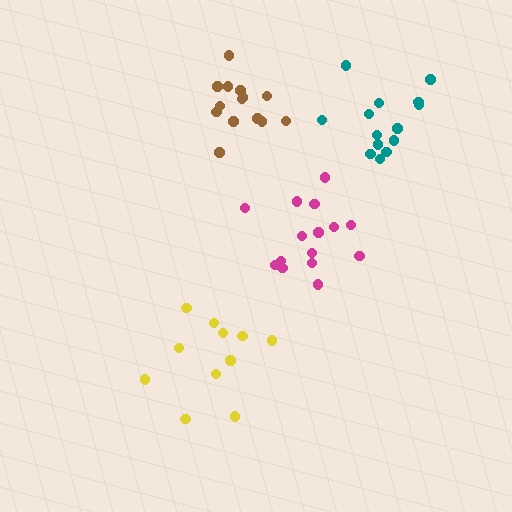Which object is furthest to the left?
The yellow cluster is leftmost.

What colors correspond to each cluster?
The clusters are colored: yellow, brown, magenta, teal.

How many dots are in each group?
Group 1: 11 dots, Group 2: 14 dots, Group 3: 15 dots, Group 4: 14 dots (54 total).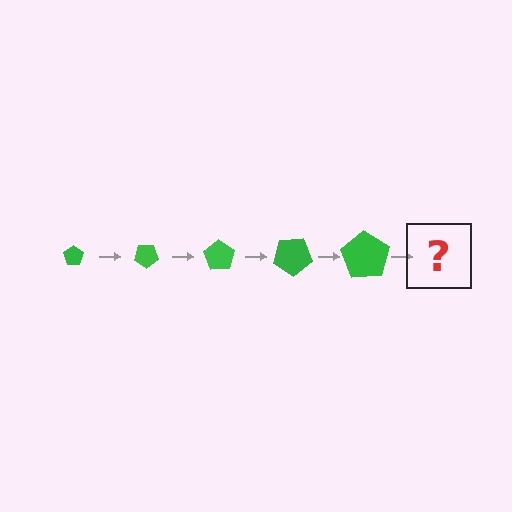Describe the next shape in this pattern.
It should be a pentagon, larger than the previous one and rotated 175 degrees from the start.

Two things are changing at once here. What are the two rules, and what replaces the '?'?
The two rules are that the pentagon grows larger each step and it rotates 35 degrees each step. The '?' should be a pentagon, larger than the previous one and rotated 175 degrees from the start.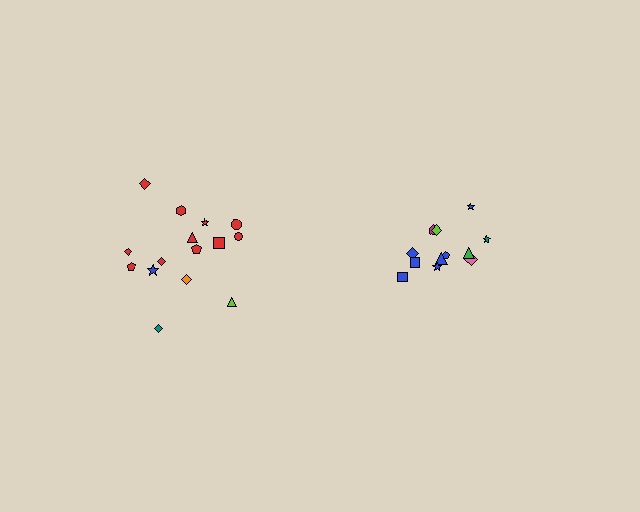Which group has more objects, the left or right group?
The left group.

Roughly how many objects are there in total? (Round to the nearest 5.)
Roughly 25 objects in total.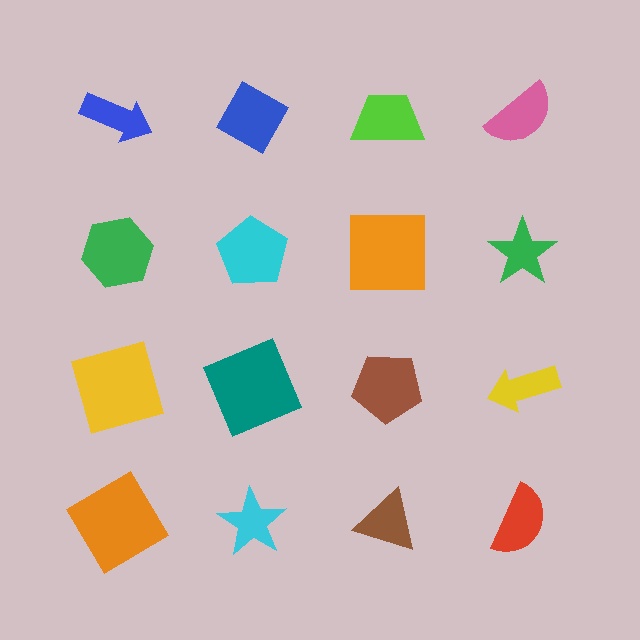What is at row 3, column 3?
A brown pentagon.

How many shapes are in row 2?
4 shapes.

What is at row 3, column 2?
A teal square.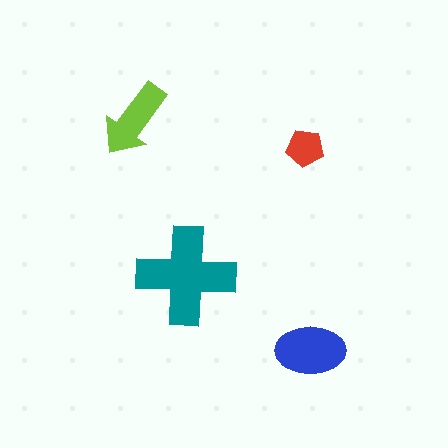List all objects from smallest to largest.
The red pentagon, the lime arrow, the blue ellipse, the teal cross.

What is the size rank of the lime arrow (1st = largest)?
3rd.